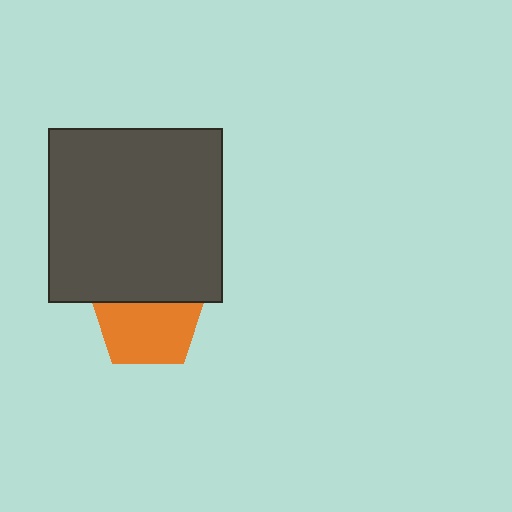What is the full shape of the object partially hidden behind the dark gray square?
The partially hidden object is an orange pentagon.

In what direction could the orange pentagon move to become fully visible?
The orange pentagon could move down. That would shift it out from behind the dark gray square entirely.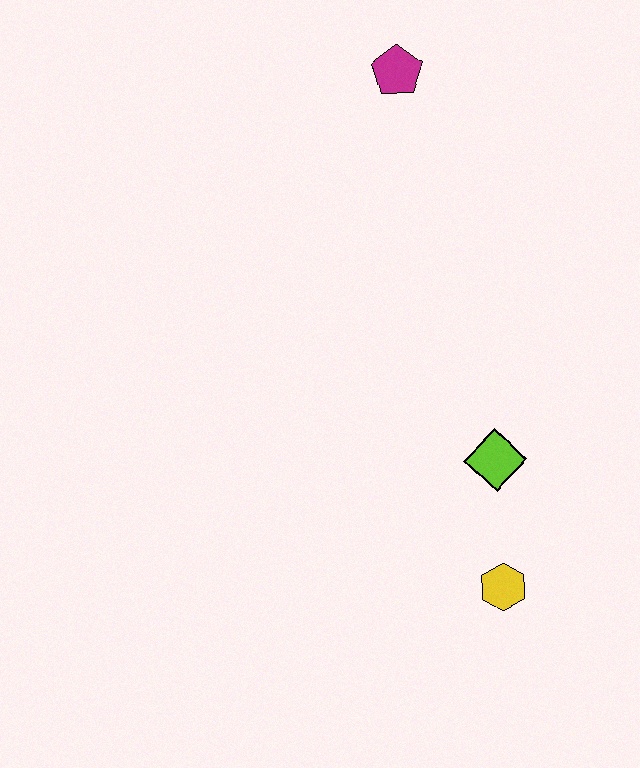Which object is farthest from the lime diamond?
The magenta pentagon is farthest from the lime diamond.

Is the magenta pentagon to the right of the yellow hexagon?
No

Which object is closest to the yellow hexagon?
The lime diamond is closest to the yellow hexagon.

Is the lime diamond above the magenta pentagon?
No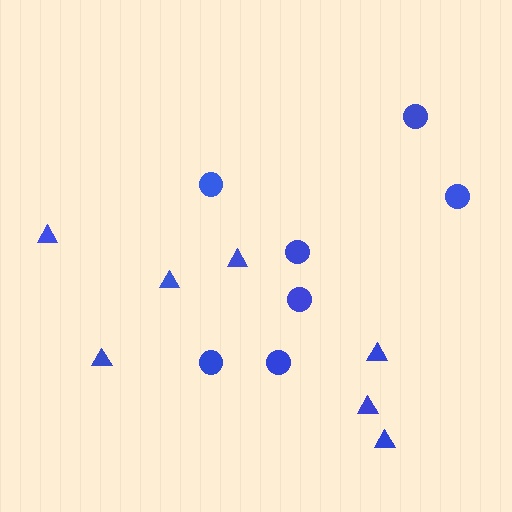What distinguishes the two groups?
There are 2 groups: one group of circles (7) and one group of triangles (7).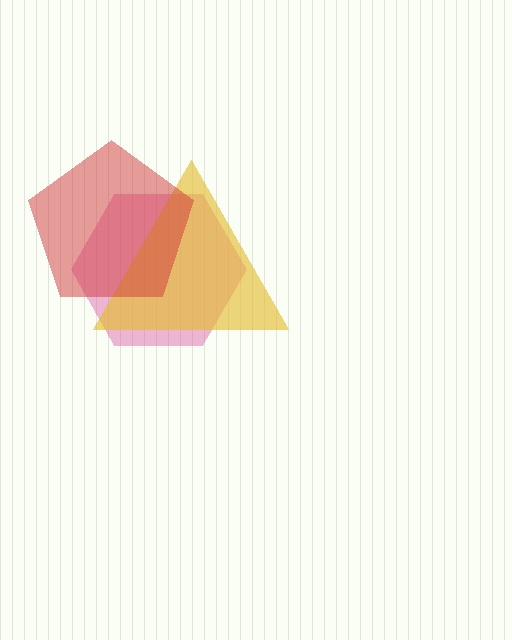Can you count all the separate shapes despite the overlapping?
Yes, there are 3 separate shapes.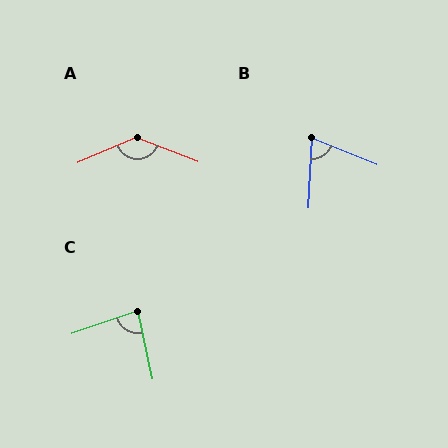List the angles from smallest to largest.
B (71°), C (84°), A (135°).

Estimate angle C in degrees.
Approximately 84 degrees.